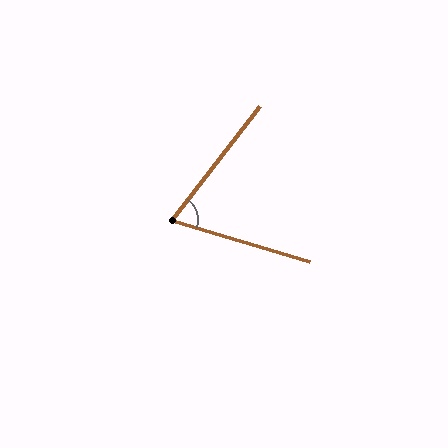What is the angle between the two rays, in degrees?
Approximately 69 degrees.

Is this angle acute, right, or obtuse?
It is acute.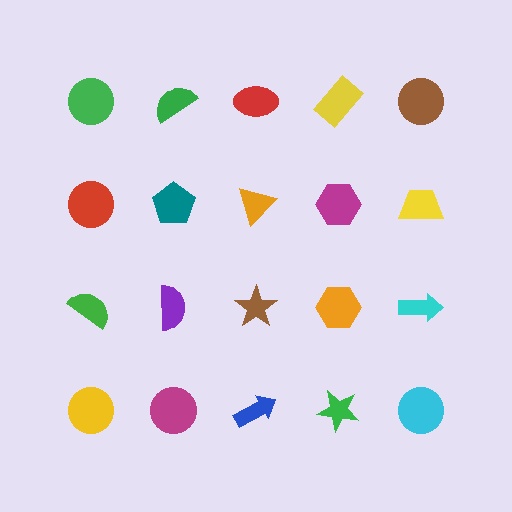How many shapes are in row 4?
5 shapes.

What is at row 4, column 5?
A cyan circle.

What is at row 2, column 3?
An orange triangle.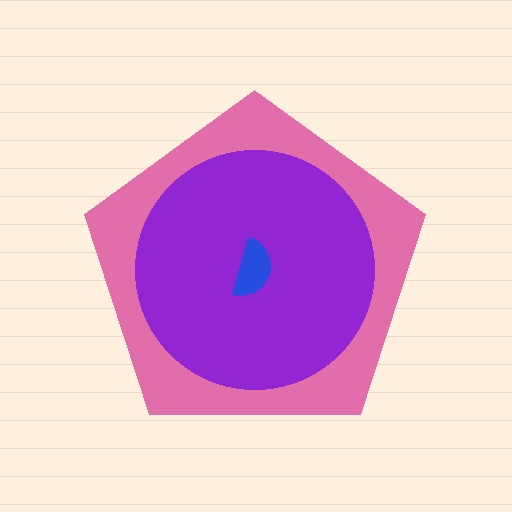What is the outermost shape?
The pink pentagon.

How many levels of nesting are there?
3.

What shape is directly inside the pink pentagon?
The purple circle.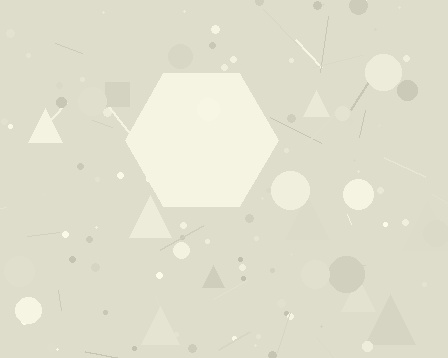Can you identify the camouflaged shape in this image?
The camouflaged shape is a hexagon.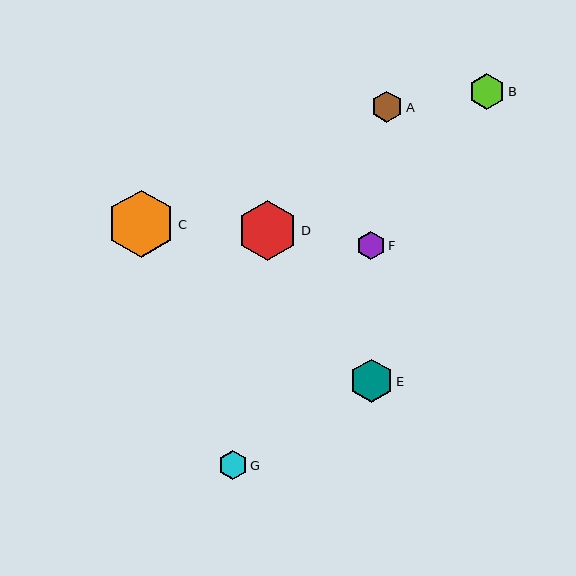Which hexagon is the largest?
Hexagon C is the largest with a size of approximately 68 pixels.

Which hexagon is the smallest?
Hexagon F is the smallest with a size of approximately 28 pixels.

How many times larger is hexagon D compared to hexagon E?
Hexagon D is approximately 1.4 times the size of hexagon E.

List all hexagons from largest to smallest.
From largest to smallest: C, D, E, B, A, G, F.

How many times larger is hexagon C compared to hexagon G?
Hexagon C is approximately 2.3 times the size of hexagon G.